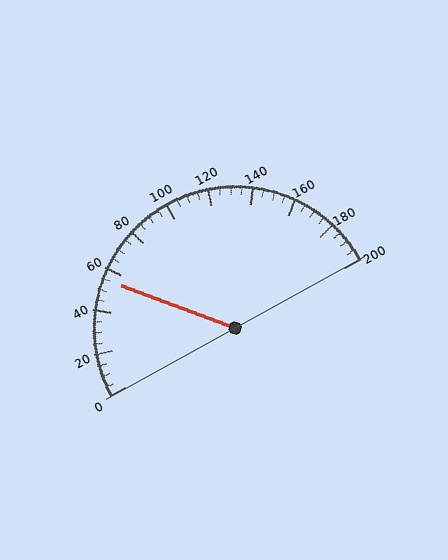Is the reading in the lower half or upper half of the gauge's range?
The reading is in the lower half of the range (0 to 200).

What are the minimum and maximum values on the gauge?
The gauge ranges from 0 to 200.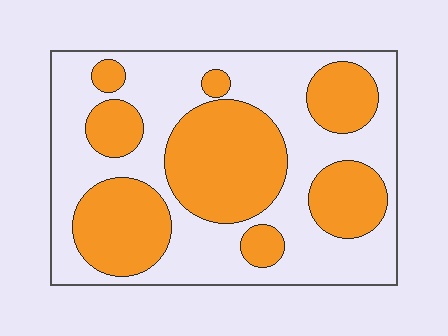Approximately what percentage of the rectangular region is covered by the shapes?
Approximately 45%.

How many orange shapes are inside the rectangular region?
8.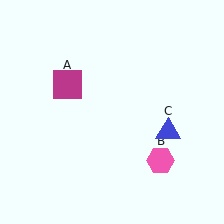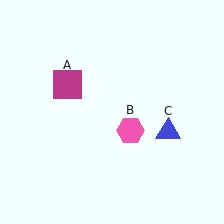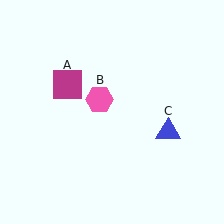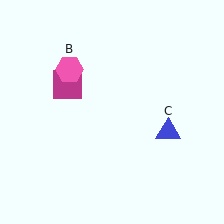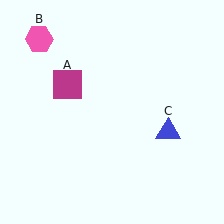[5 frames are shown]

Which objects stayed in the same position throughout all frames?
Magenta square (object A) and blue triangle (object C) remained stationary.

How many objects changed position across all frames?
1 object changed position: pink hexagon (object B).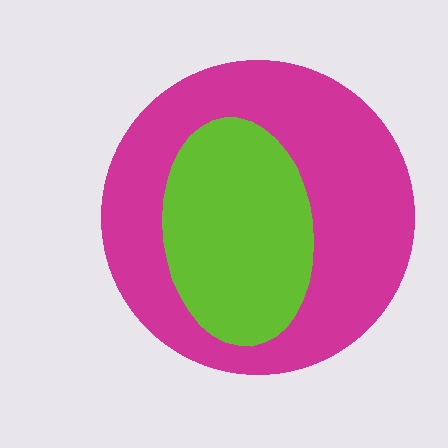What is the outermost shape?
The magenta circle.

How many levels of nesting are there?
2.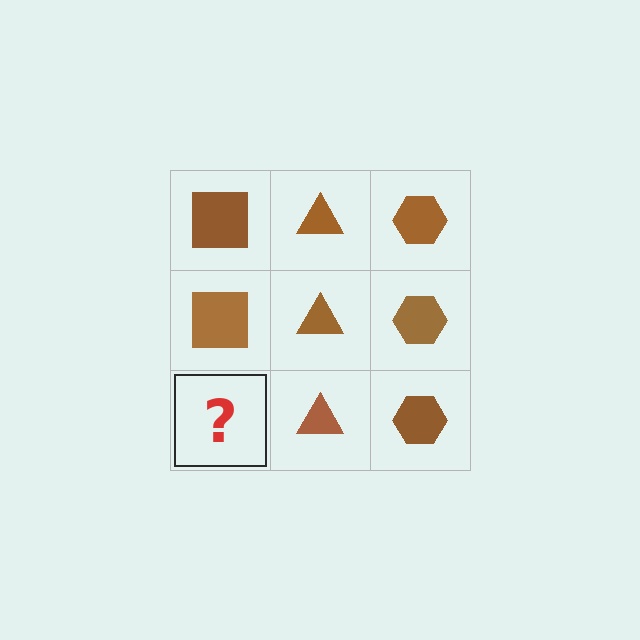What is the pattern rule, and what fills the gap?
The rule is that each column has a consistent shape. The gap should be filled with a brown square.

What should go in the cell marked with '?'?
The missing cell should contain a brown square.